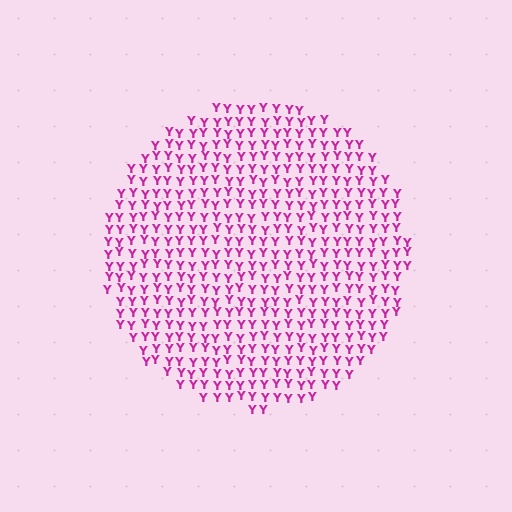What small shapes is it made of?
It is made of small letter Y's.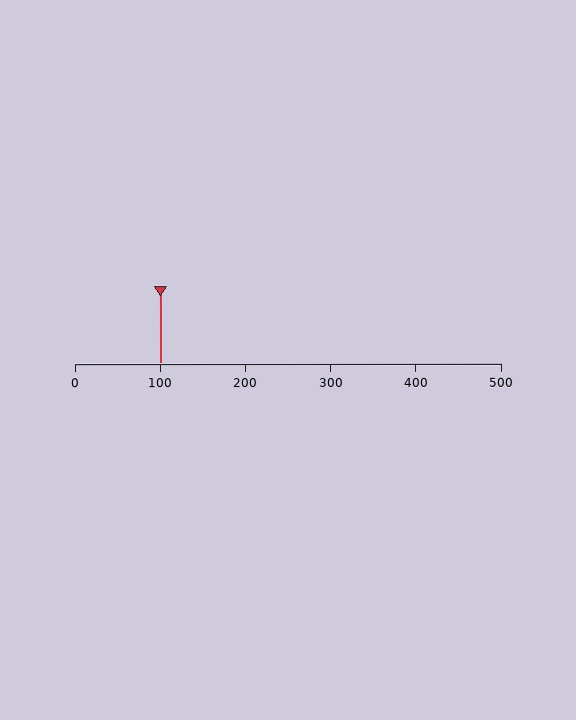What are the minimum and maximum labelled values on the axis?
The axis runs from 0 to 500.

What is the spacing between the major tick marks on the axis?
The major ticks are spaced 100 apart.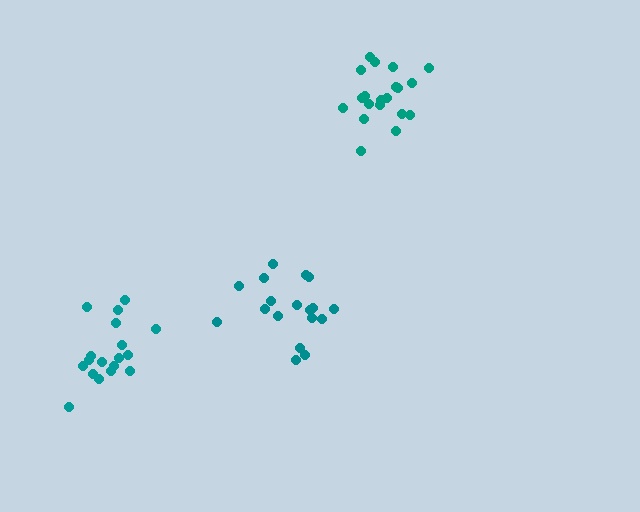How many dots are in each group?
Group 1: 18 dots, Group 2: 20 dots, Group 3: 18 dots (56 total).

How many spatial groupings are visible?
There are 3 spatial groupings.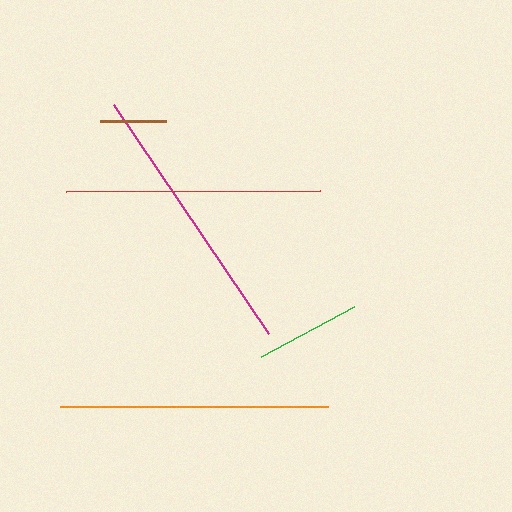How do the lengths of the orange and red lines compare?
The orange and red lines are approximately the same length.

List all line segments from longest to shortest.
From longest to shortest: magenta, orange, red, green, brown.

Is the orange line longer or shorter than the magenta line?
The magenta line is longer than the orange line.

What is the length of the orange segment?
The orange segment is approximately 269 pixels long.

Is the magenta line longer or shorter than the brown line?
The magenta line is longer than the brown line.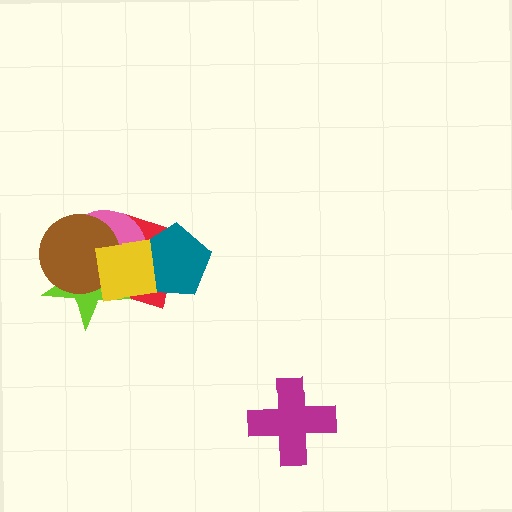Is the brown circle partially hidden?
Yes, it is partially covered by another shape.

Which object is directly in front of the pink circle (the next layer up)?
The teal pentagon is directly in front of the pink circle.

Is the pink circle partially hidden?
Yes, it is partially covered by another shape.